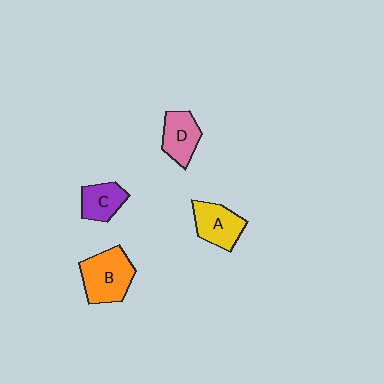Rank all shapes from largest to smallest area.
From largest to smallest: B (orange), A (yellow), D (pink), C (purple).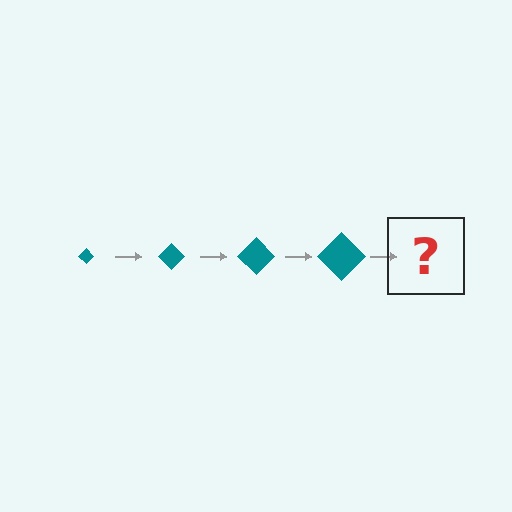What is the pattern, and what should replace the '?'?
The pattern is that the diamond gets progressively larger each step. The '?' should be a teal diamond, larger than the previous one.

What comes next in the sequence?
The next element should be a teal diamond, larger than the previous one.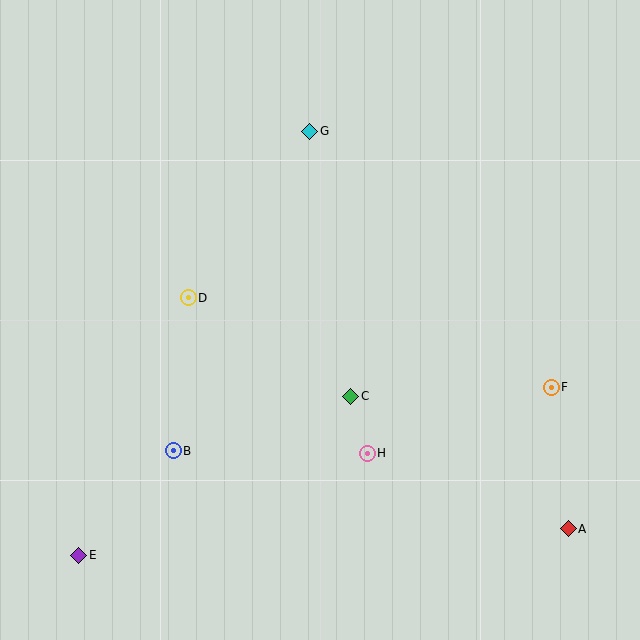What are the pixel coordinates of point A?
Point A is at (568, 529).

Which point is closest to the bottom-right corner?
Point A is closest to the bottom-right corner.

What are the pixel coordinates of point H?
Point H is at (367, 453).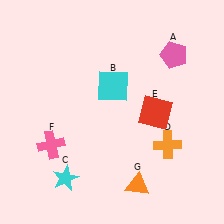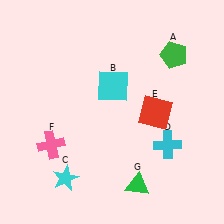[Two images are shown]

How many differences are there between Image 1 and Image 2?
There are 3 differences between the two images.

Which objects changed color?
A changed from pink to green. D changed from orange to cyan. G changed from orange to green.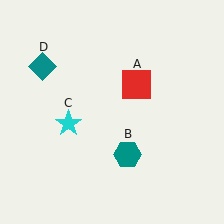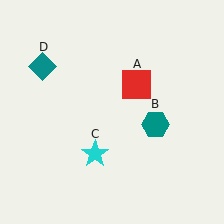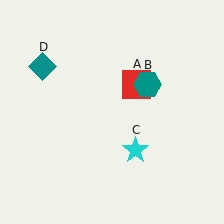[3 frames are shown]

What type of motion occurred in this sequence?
The teal hexagon (object B), cyan star (object C) rotated counterclockwise around the center of the scene.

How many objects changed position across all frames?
2 objects changed position: teal hexagon (object B), cyan star (object C).